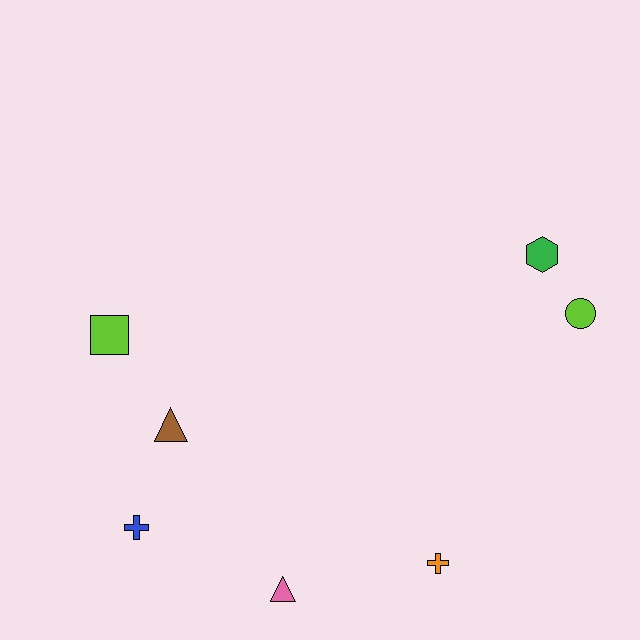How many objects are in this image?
There are 7 objects.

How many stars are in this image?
There are no stars.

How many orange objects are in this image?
There is 1 orange object.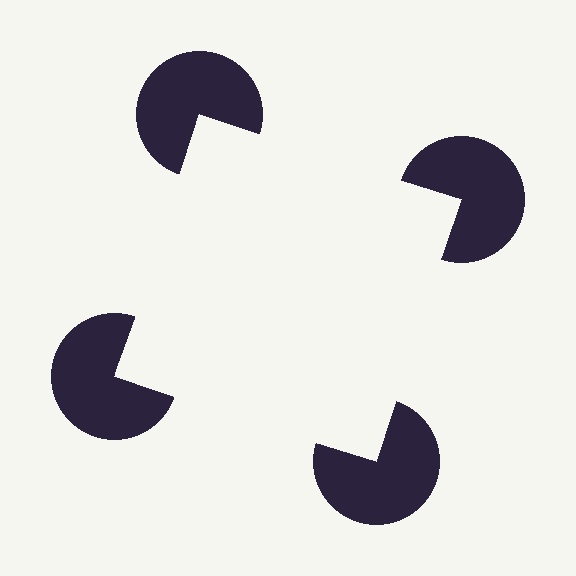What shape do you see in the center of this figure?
An illusory square — its edges are inferred from the aligned wedge cuts in the pac-man discs, not physically drawn.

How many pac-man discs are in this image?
There are 4 — one at each vertex of the illusory square.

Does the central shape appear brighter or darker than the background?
It typically appears slightly brighter than the background, even though no actual brightness change is drawn.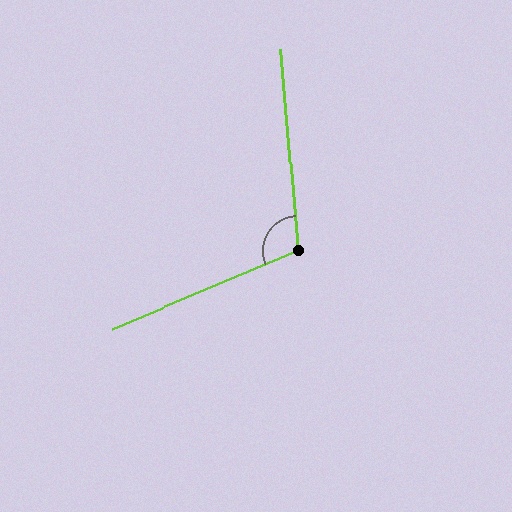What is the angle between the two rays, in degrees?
Approximately 108 degrees.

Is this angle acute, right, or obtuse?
It is obtuse.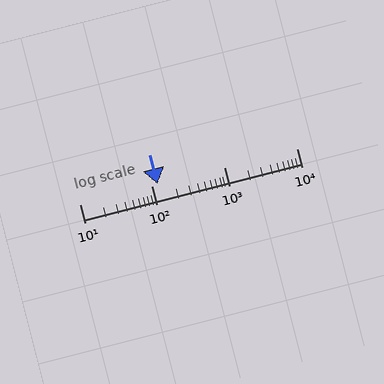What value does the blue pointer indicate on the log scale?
The pointer indicates approximately 120.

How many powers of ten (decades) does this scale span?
The scale spans 3 decades, from 10 to 10000.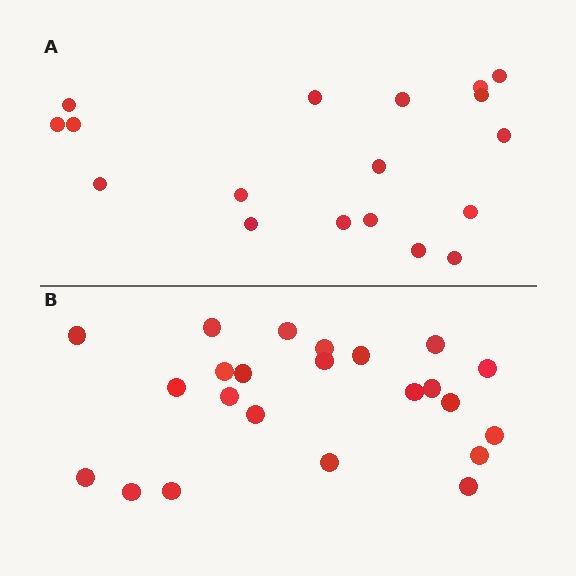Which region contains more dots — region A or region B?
Region B (the bottom region) has more dots.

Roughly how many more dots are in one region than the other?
Region B has about 5 more dots than region A.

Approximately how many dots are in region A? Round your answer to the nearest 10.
About 20 dots. (The exact count is 18, which rounds to 20.)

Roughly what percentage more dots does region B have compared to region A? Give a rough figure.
About 30% more.